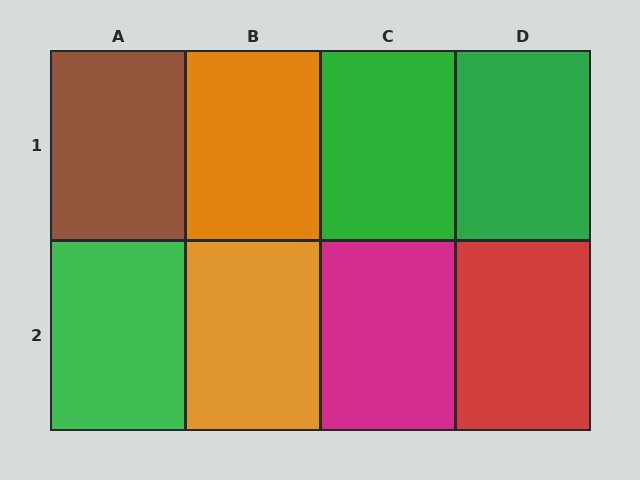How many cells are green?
3 cells are green.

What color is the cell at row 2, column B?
Orange.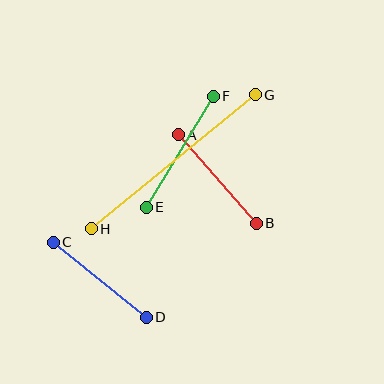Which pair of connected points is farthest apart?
Points G and H are farthest apart.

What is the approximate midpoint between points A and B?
The midpoint is at approximately (217, 179) pixels.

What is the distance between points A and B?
The distance is approximately 118 pixels.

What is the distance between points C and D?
The distance is approximately 119 pixels.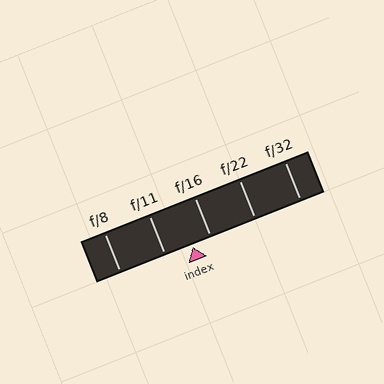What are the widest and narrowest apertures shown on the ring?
The widest aperture shown is f/8 and the narrowest is f/32.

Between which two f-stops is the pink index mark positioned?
The index mark is between f/11 and f/16.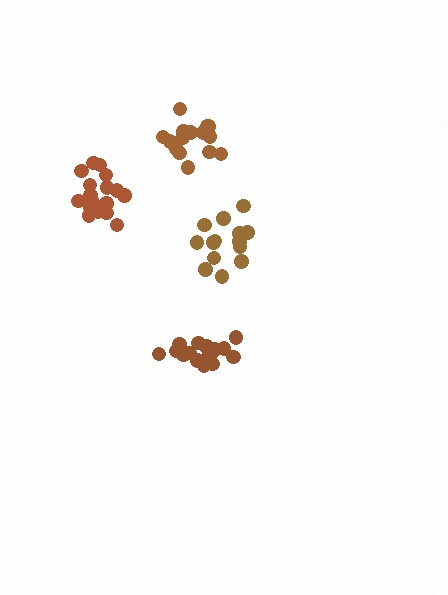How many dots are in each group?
Group 1: 14 dots, Group 2: 16 dots, Group 3: 17 dots, Group 4: 18 dots (65 total).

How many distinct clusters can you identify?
There are 4 distinct clusters.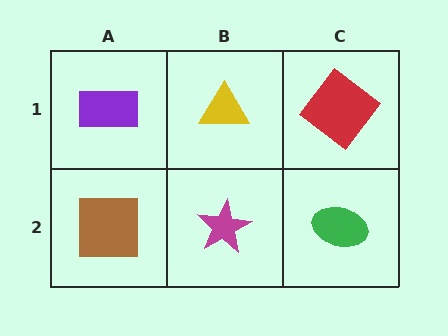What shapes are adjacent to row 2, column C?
A red diamond (row 1, column C), a magenta star (row 2, column B).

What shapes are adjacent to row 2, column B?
A yellow triangle (row 1, column B), a brown square (row 2, column A), a green ellipse (row 2, column C).